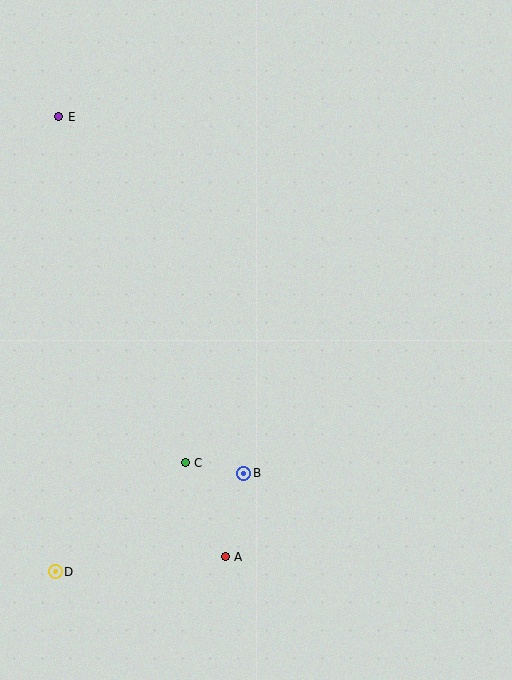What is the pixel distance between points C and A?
The distance between C and A is 102 pixels.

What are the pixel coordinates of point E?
Point E is at (59, 117).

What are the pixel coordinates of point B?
Point B is at (244, 473).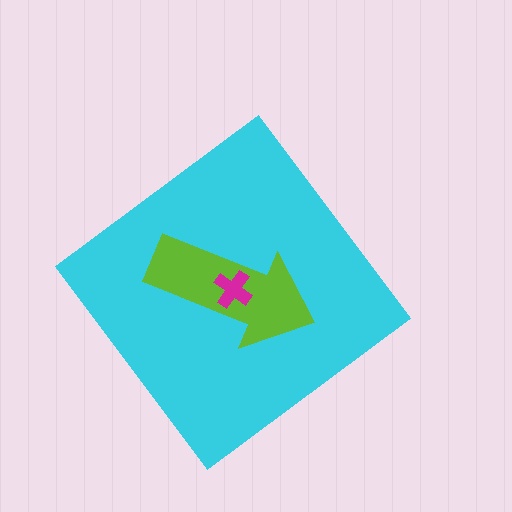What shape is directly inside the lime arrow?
The magenta cross.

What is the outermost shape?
The cyan diamond.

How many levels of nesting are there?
3.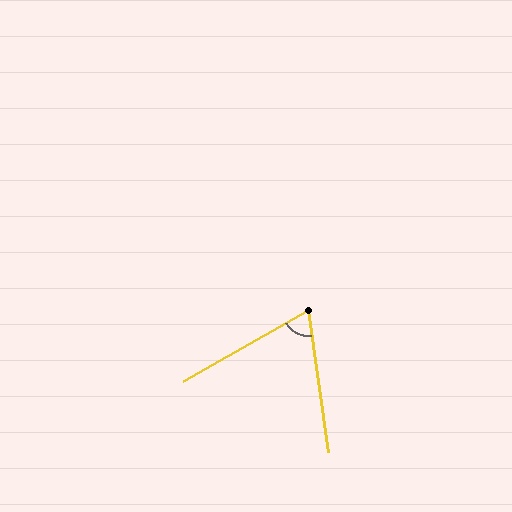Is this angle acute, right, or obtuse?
It is acute.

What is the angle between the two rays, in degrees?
Approximately 69 degrees.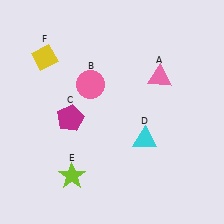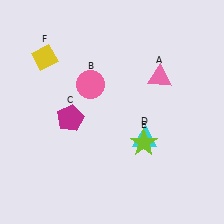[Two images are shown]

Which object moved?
The lime star (E) moved right.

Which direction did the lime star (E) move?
The lime star (E) moved right.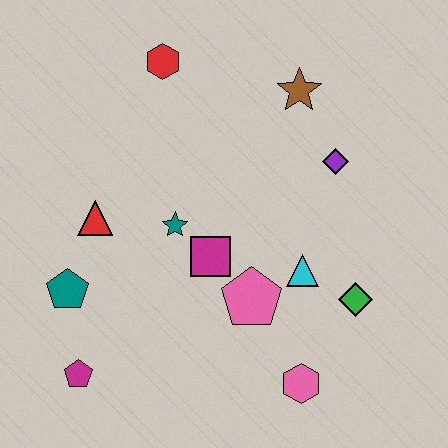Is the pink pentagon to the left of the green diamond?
Yes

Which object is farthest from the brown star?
The magenta pentagon is farthest from the brown star.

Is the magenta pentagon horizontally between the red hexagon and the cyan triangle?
No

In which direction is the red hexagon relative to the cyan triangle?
The red hexagon is above the cyan triangle.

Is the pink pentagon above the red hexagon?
No